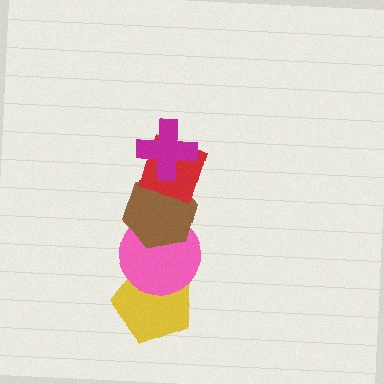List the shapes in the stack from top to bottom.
From top to bottom: the magenta cross, the red diamond, the brown hexagon, the pink circle, the yellow pentagon.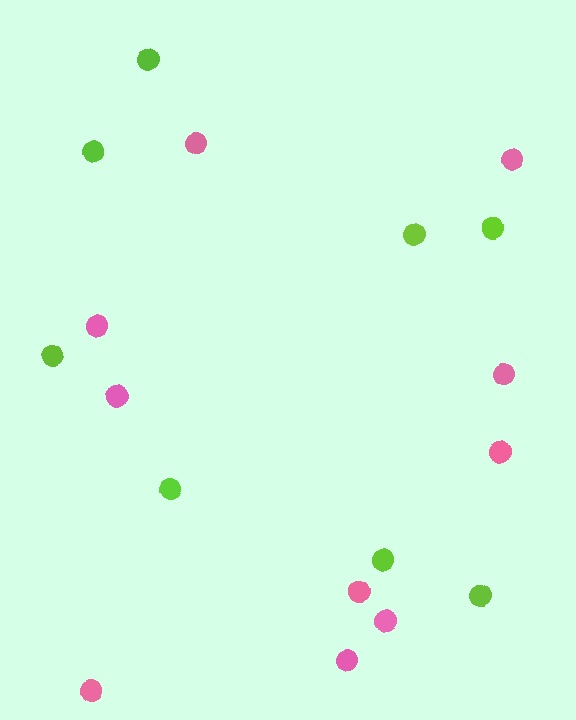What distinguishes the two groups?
There are 2 groups: one group of lime circles (8) and one group of pink circles (10).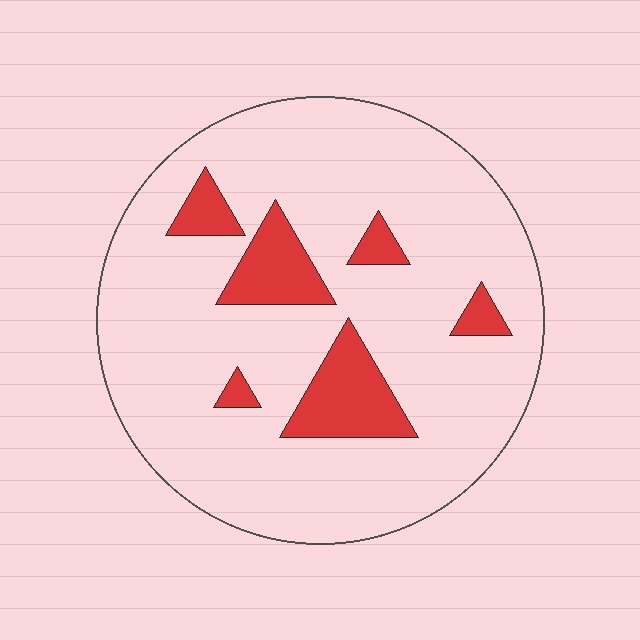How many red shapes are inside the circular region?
6.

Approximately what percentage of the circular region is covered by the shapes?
Approximately 15%.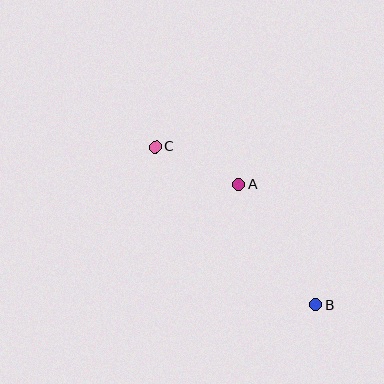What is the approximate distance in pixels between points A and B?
The distance between A and B is approximately 143 pixels.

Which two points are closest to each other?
Points A and C are closest to each other.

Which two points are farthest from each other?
Points B and C are farthest from each other.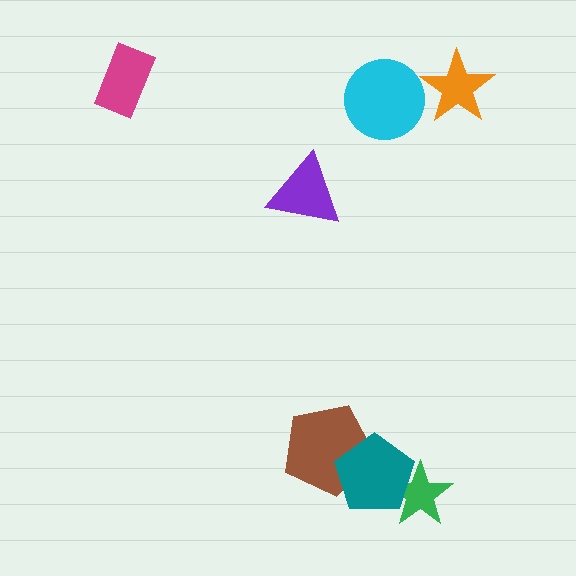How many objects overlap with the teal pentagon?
2 objects overlap with the teal pentagon.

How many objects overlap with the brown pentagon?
1 object overlaps with the brown pentagon.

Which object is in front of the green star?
The teal pentagon is in front of the green star.